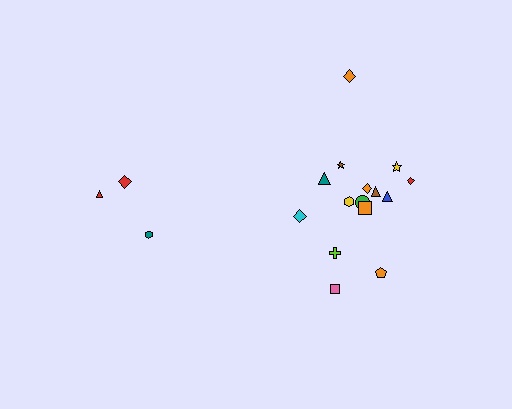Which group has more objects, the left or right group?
The right group.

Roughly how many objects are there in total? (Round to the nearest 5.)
Roughly 20 objects in total.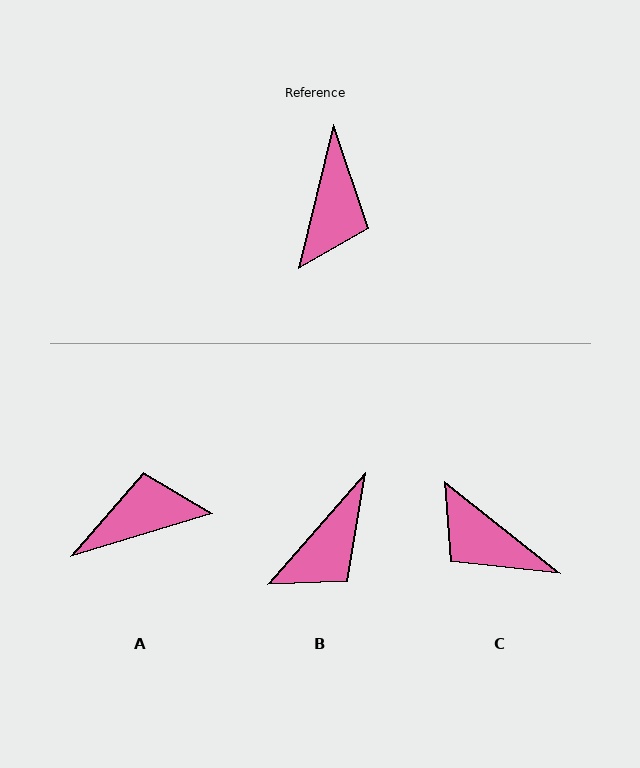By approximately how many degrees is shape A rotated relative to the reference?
Approximately 120 degrees counter-clockwise.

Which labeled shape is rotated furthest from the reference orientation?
A, about 120 degrees away.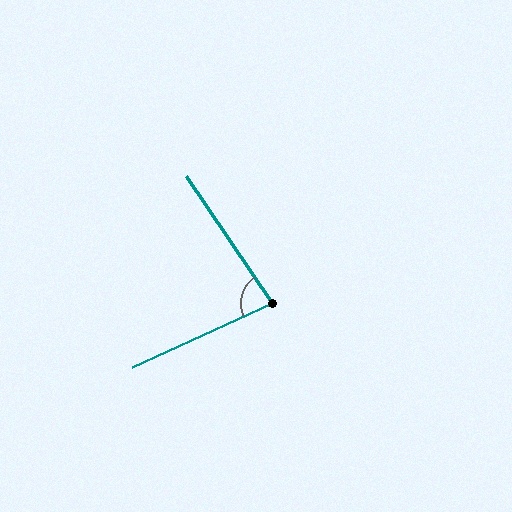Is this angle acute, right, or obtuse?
It is acute.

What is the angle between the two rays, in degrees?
Approximately 81 degrees.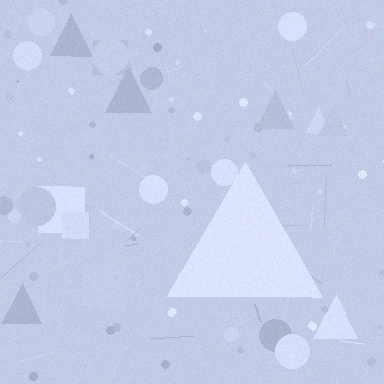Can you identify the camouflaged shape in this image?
The camouflaged shape is a triangle.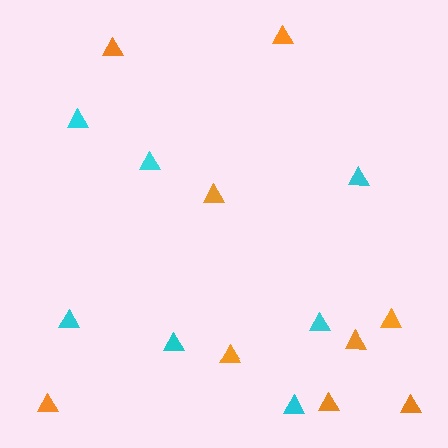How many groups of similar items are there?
There are 2 groups: one group of orange triangles (9) and one group of cyan triangles (7).